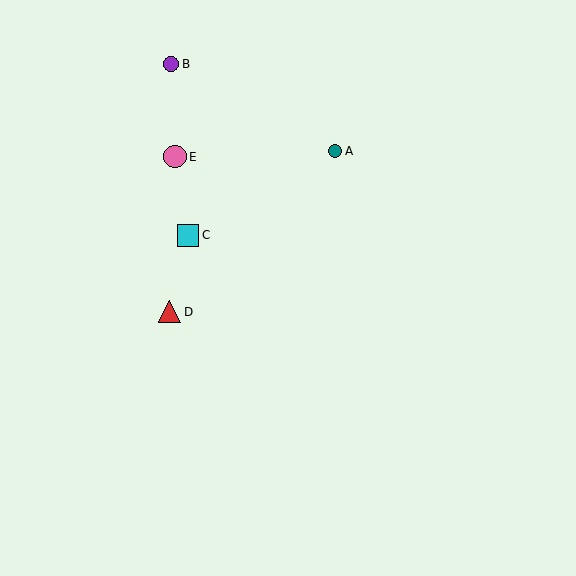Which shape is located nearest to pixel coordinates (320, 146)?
The teal circle (labeled A) at (335, 151) is nearest to that location.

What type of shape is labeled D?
Shape D is a red triangle.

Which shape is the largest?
The pink circle (labeled E) is the largest.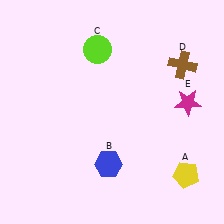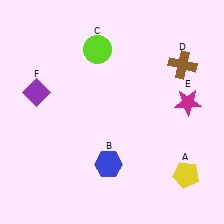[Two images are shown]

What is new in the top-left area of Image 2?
A purple diamond (F) was added in the top-left area of Image 2.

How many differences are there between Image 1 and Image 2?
There is 1 difference between the two images.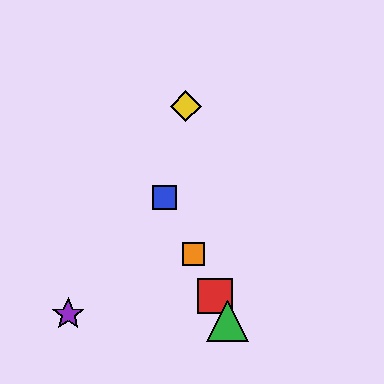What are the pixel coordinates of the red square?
The red square is at (215, 296).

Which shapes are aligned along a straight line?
The red square, the blue square, the green triangle, the orange square are aligned along a straight line.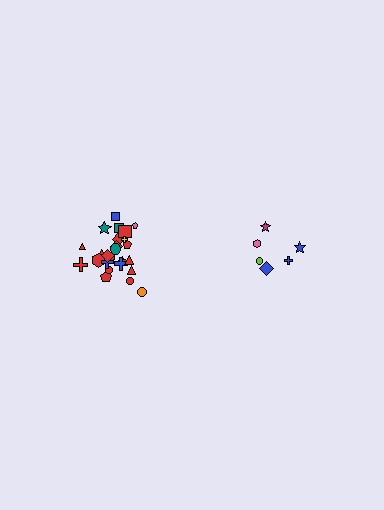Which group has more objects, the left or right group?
The left group.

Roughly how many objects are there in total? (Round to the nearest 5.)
Roughly 30 objects in total.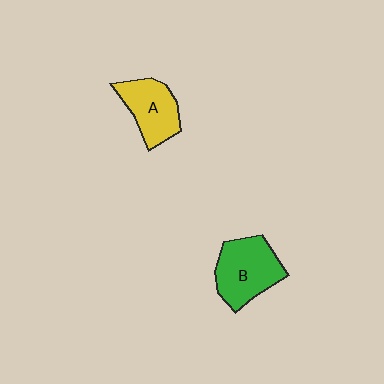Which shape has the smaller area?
Shape A (yellow).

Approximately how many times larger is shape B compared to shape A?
Approximately 1.2 times.